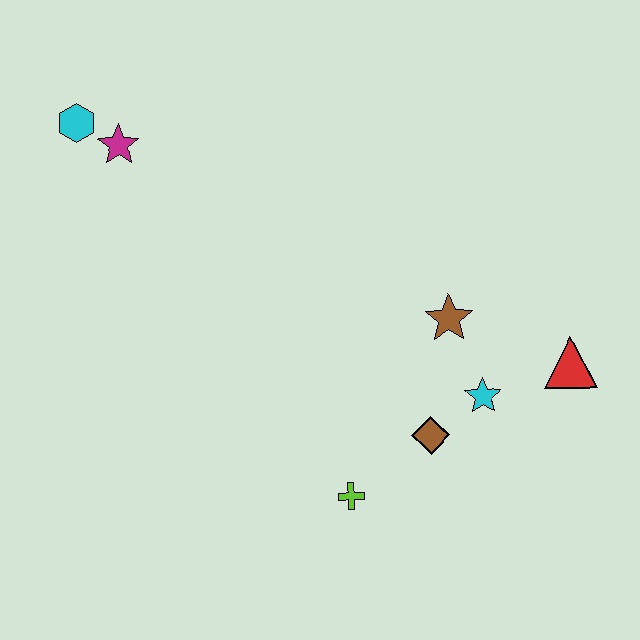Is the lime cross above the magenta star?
No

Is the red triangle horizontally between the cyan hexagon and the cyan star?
No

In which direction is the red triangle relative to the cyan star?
The red triangle is to the right of the cyan star.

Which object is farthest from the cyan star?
The cyan hexagon is farthest from the cyan star.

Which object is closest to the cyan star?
The brown diamond is closest to the cyan star.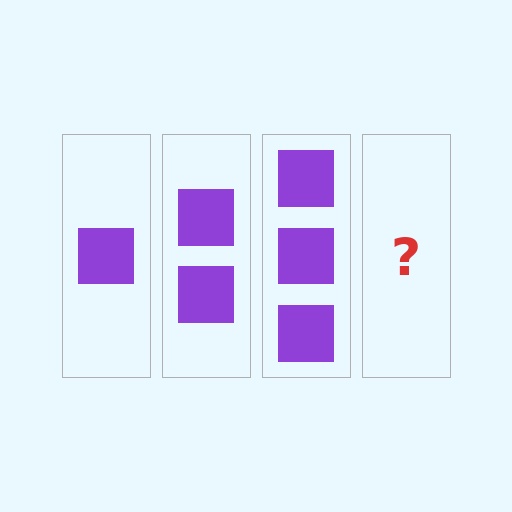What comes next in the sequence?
The next element should be 4 squares.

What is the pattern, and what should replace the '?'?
The pattern is that each step adds one more square. The '?' should be 4 squares.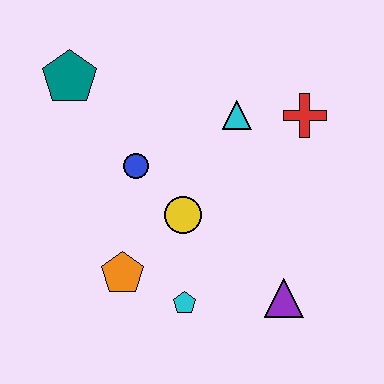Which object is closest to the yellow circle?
The blue circle is closest to the yellow circle.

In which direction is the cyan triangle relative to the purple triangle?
The cyan triangle is above the purple triangle.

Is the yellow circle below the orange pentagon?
No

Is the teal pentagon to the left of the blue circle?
Yes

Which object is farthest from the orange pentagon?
The red cross is farthest from the orange pentagon.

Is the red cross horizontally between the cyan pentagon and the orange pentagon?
No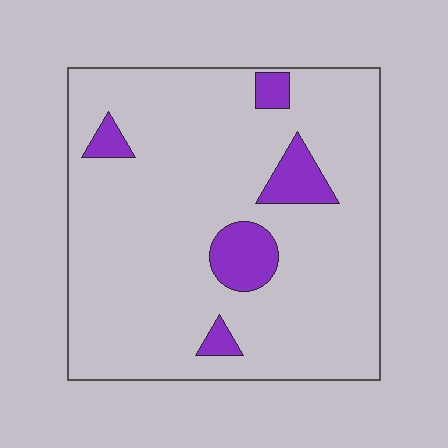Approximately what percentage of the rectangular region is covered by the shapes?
Approximately 10%.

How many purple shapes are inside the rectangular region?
5.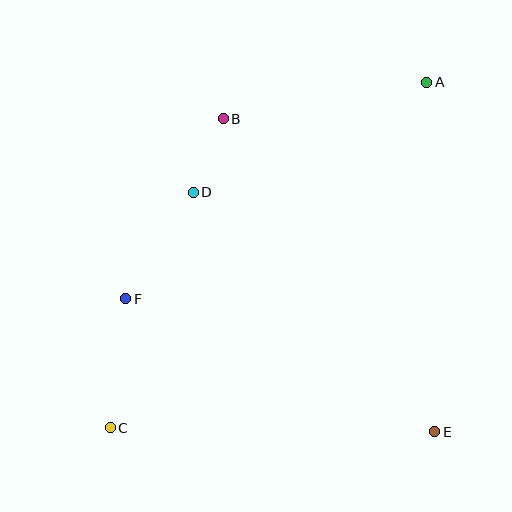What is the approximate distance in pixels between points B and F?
The distance between B and F is approximately 205 pixels.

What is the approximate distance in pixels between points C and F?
The distance between C and F is approximately 130 pixels.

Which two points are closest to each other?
Points B and D are closest to each other.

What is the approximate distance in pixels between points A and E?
The distance between A and E is approximately 350 pixels.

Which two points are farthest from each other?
Points A and C are farthest from each other.